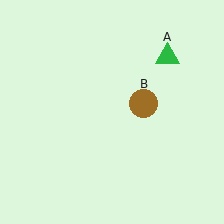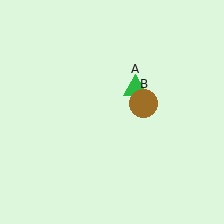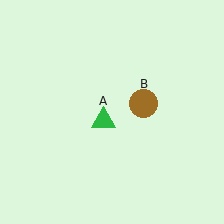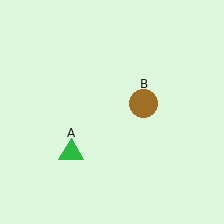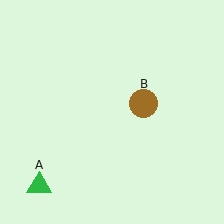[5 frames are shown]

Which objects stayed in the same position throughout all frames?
Brown circle (object B) remained stationary.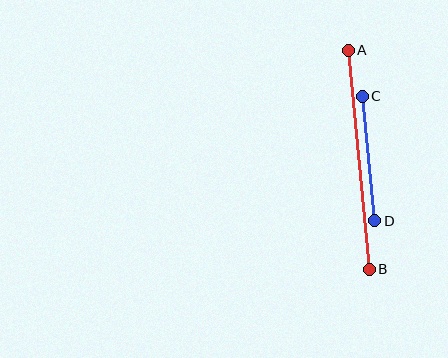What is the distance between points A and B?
The distance is approximately 220 pixels.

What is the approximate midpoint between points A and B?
The midpoint is at approximately (359, 160) pixels.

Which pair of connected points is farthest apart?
Points A and B are farthest apart.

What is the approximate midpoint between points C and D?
The midpoint is at approximately (368, 158) pixels.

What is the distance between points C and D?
The distance is approximately 125 pixels.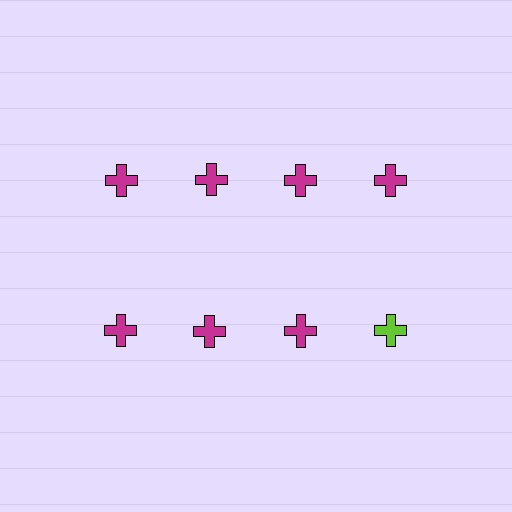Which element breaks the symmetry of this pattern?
The lime cross in the second row, second from right column breaks the symmetry. All other shapes are magenta crosses.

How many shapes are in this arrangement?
There are 8 shapes arranged in a grid pattern.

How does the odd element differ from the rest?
It has a different color: lime instead of magenta.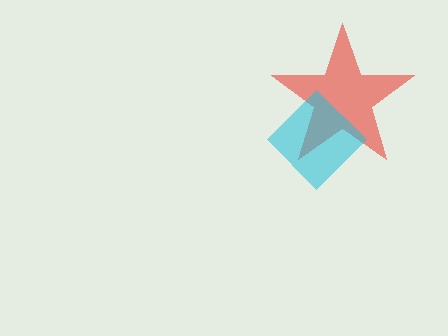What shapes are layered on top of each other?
The layered shapes are: a red star, a cyan diamond.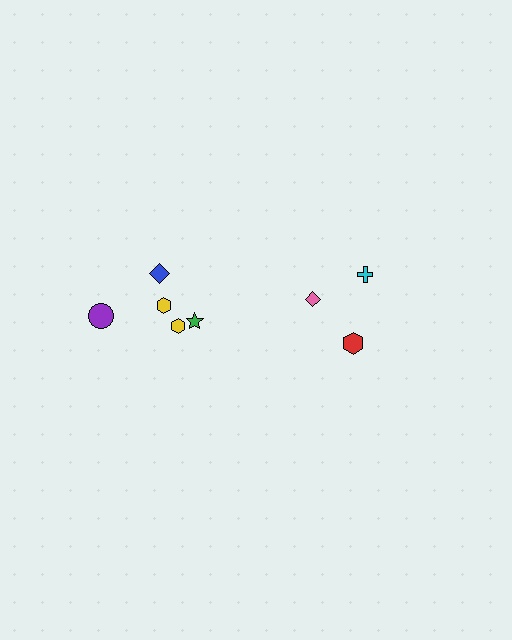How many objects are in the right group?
There are 3 objects.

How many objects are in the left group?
There are 5 objects.